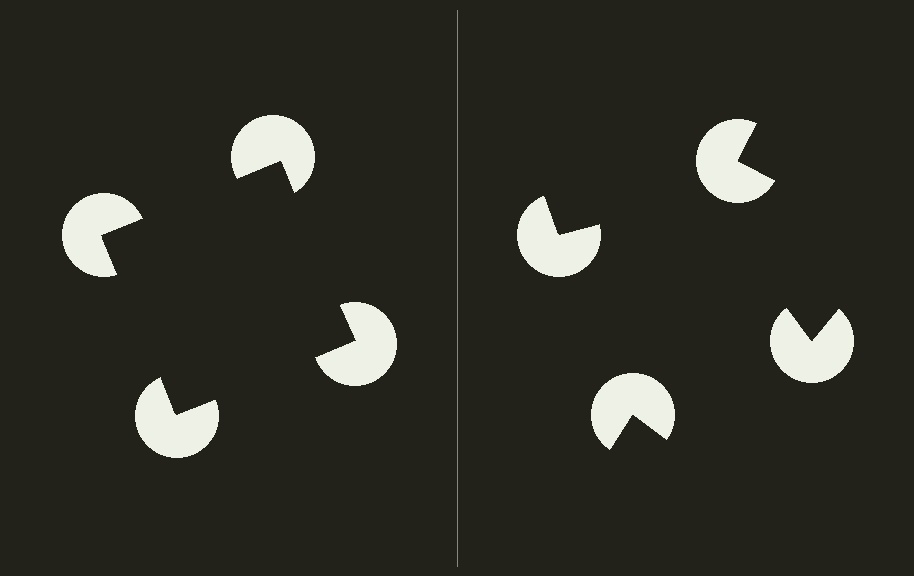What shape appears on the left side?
An illusory square.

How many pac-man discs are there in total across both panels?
8 — 4 on each side.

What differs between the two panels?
The pac-man discs are positioned identically on both sides; only the wedge orientations differ. On the left they align to a square; on the right they are misaligned.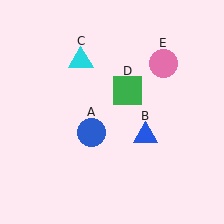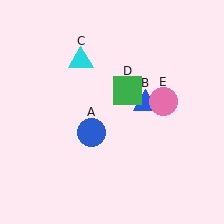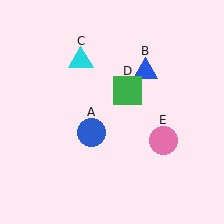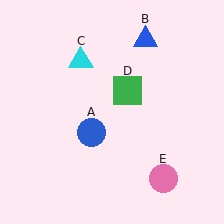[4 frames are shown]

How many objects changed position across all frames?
2 objects changed position: blue triangle (object B), pink circle (object E).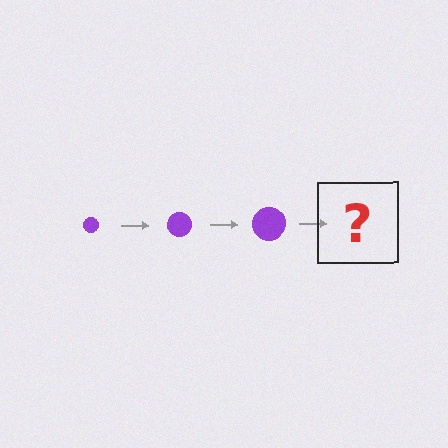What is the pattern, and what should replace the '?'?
The pattern is that the circle gets progressively larger each step. The '?' should be a purple circle, larger than the previous one.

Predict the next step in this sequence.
The next step is a purple circle, larger than the previous one.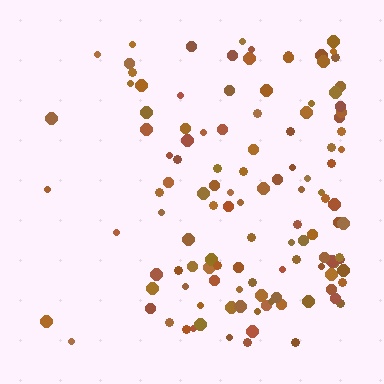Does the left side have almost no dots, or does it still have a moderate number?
Still a moderate number, just noticeably fewer than the right.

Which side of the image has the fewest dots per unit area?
The left.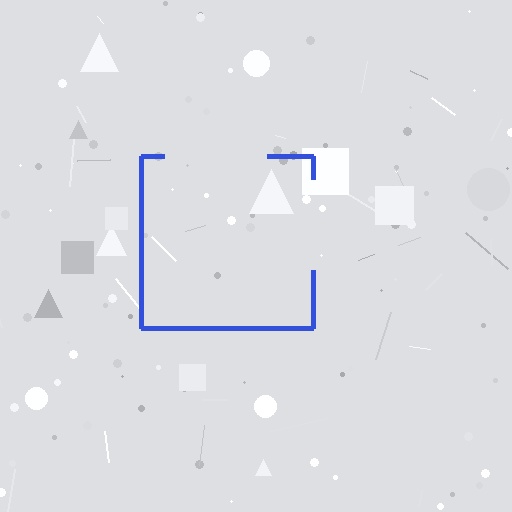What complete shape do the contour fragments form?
The contour fragments form a square.